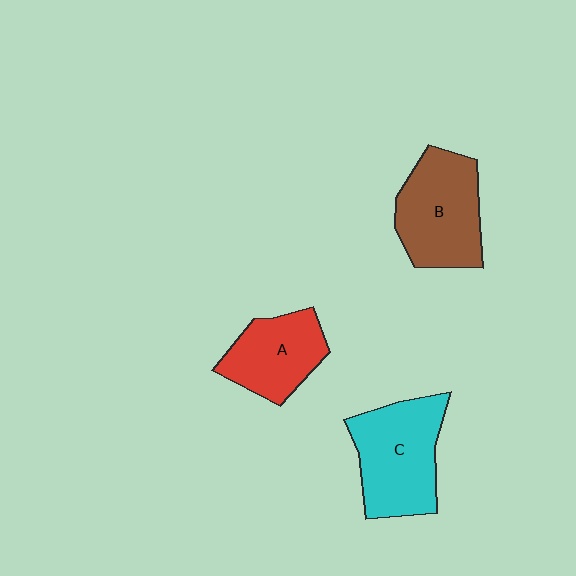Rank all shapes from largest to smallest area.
From largest to smallest: C (cyan), B (brown), A (red).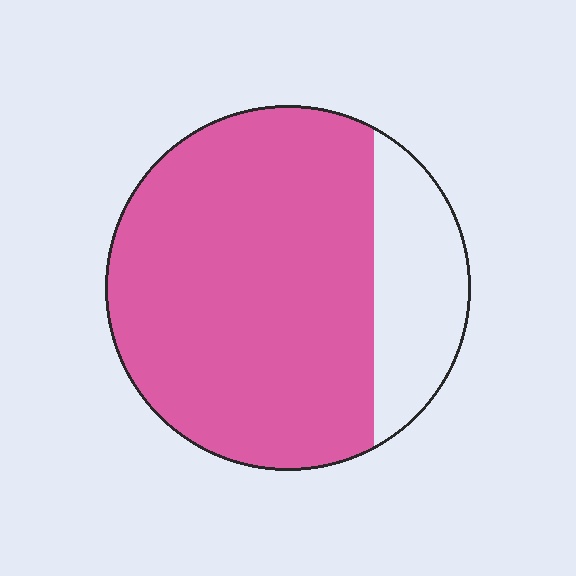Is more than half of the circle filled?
Yes.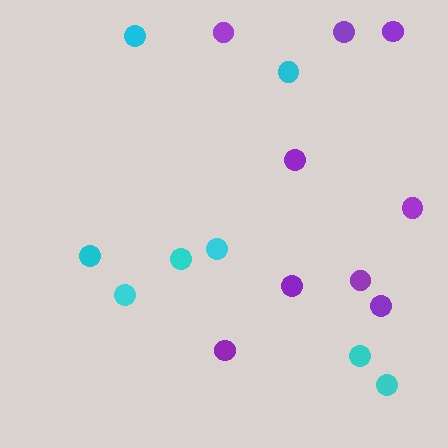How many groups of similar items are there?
There are 2 groups: one group of purple circles (9) and one group of cyan circles (8).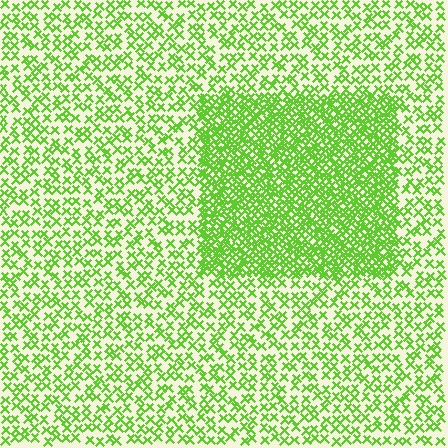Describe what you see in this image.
The image contains small lime elements arranged at two different densities. A rectangle-shaped region is visible where the elements are more densely packed than the surrounding area.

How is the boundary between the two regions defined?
The boundary is defined by a change in element density (approximately 2.4x ratio). All elements are the same color, size, and shape.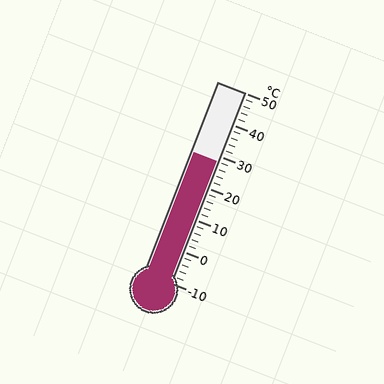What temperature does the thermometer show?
The thermometer shows approximately 28°C.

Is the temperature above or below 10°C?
The temperature is above 10°C.